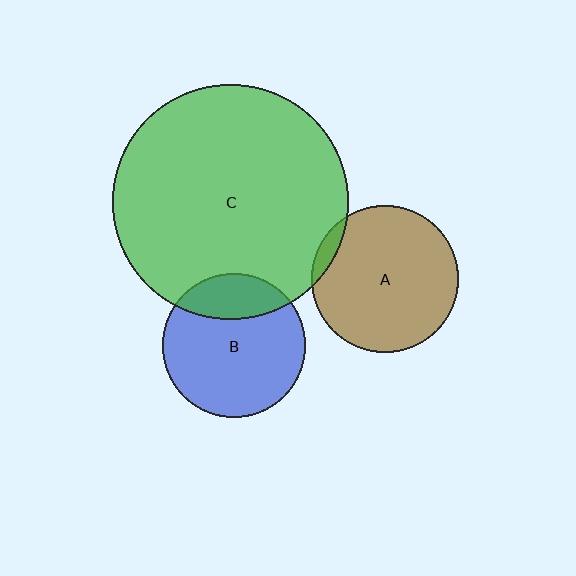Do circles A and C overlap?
Yes.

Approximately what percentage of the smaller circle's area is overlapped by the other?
Approximately 5%.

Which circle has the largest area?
Circle C (green).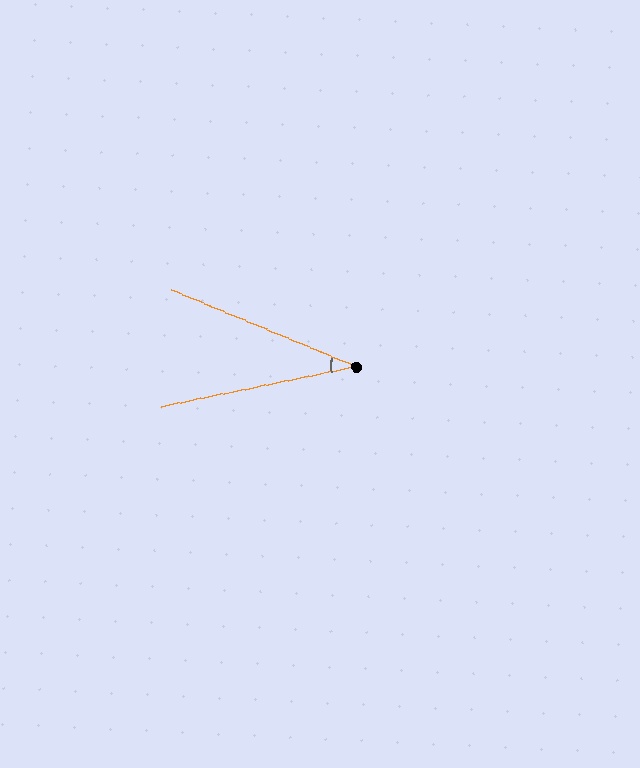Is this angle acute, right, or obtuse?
It is acute.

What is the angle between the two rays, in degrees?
Approximately 34 degrees.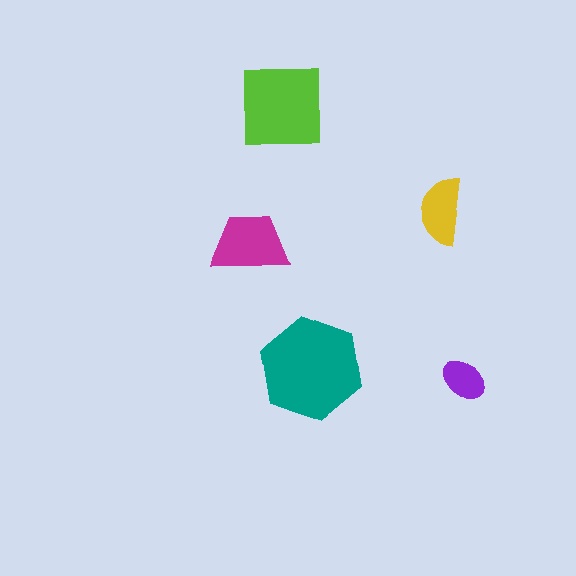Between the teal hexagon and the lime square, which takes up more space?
The teal hexagon.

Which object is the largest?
The teal hexagon.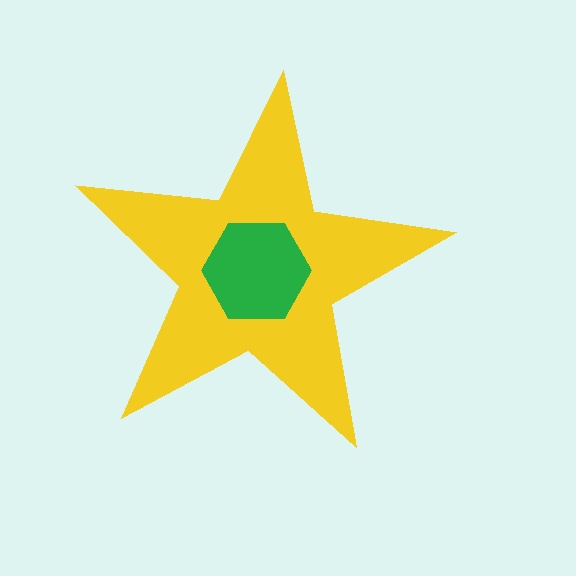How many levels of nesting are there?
2.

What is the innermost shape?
The green hexagon.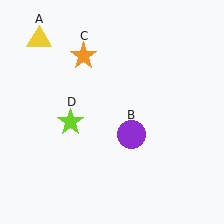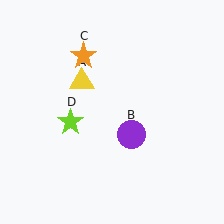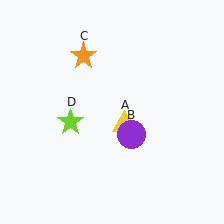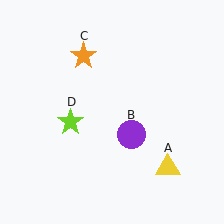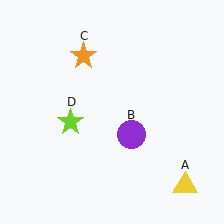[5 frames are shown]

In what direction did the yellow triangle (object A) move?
The yellow triangle (object A) moved down and to the right.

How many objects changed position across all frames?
1 object changed position: yellow triangle (object A).